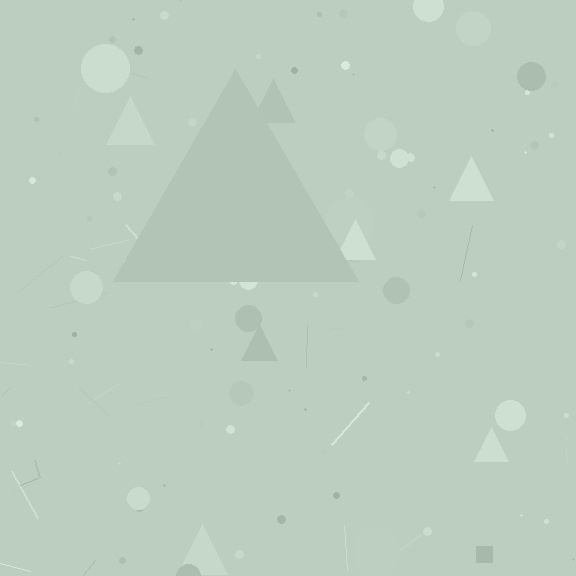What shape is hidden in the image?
A triangle is hidden in the image.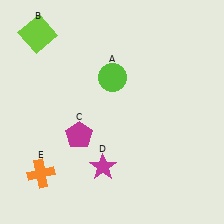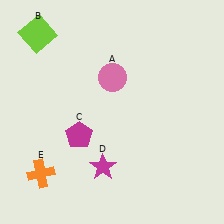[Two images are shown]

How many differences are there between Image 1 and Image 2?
There is 1 difference between the two images.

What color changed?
The circle (A) changed from lime in Image 1 to pink in Image 2.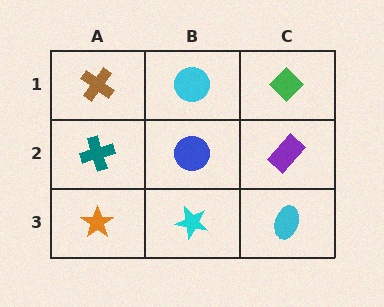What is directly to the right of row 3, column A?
A cyan star.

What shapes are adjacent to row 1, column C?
A purple rectangle (row 2, column C), a cyan circle (row 1, column B).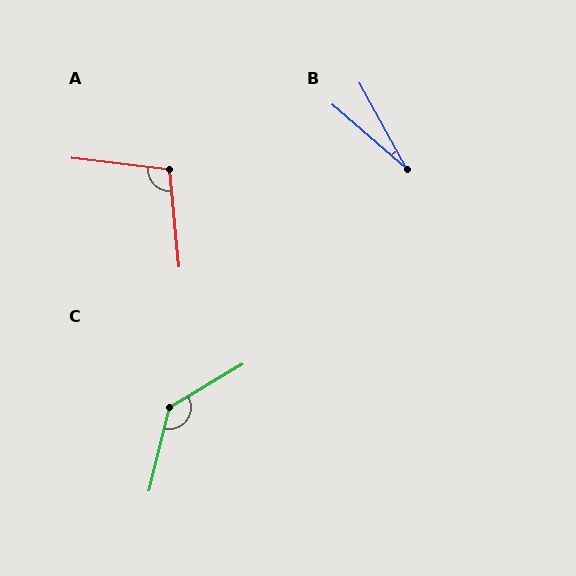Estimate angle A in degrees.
Approximately 103 degrees.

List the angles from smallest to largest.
B (21°), A (103°), C (134°).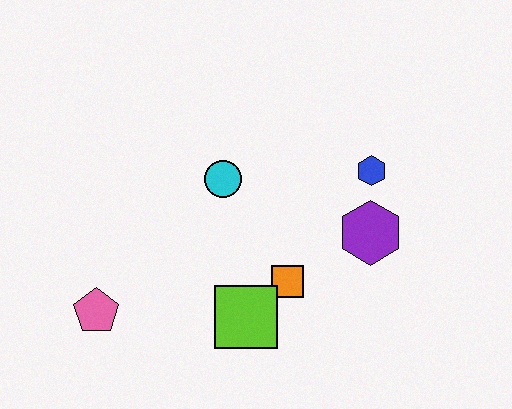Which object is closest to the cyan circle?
The orange square is closest to the cyan circle.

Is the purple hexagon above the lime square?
Yes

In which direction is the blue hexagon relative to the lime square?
The blue hexagon is above the lime square.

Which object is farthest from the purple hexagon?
The pink pentagon is farthest from the purple hexagon.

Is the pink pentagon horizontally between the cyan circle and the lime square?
No